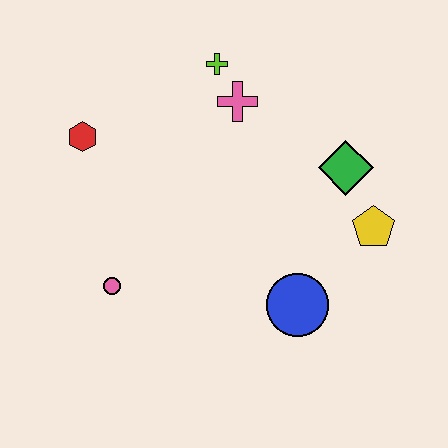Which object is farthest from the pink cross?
The pink circle is farthest from the pink cross.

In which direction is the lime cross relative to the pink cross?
The lime cross is above the pink cross.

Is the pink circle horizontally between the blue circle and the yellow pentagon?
No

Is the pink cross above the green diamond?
Yes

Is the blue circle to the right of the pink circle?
Yes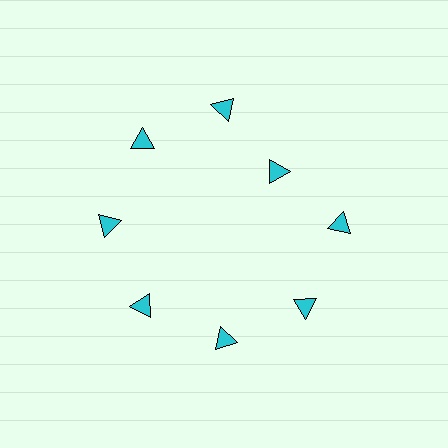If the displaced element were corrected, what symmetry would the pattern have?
It would have 8-fold rotational symmetry — the pattern would map onto itself every 45 degrees.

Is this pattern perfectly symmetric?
No. The 8 cyan triangles are arranged in a ring, but one element near the 2 o'clock position is pulled inward toward the center, breaking the 8-fold rotational symmetry.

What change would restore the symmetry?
The symmetry would be restored by moving it outward, back onto the ring so that all 8 triangles sit at equal angles and equal distance from the center.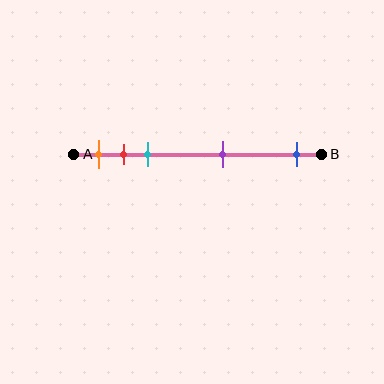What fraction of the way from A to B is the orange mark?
The orange mark is approximately 10% (0.1) of the way from A to B.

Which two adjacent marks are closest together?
The red and cyan marks are the closest adjacent pair.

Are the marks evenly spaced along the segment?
No, the marks are not evenly spaced.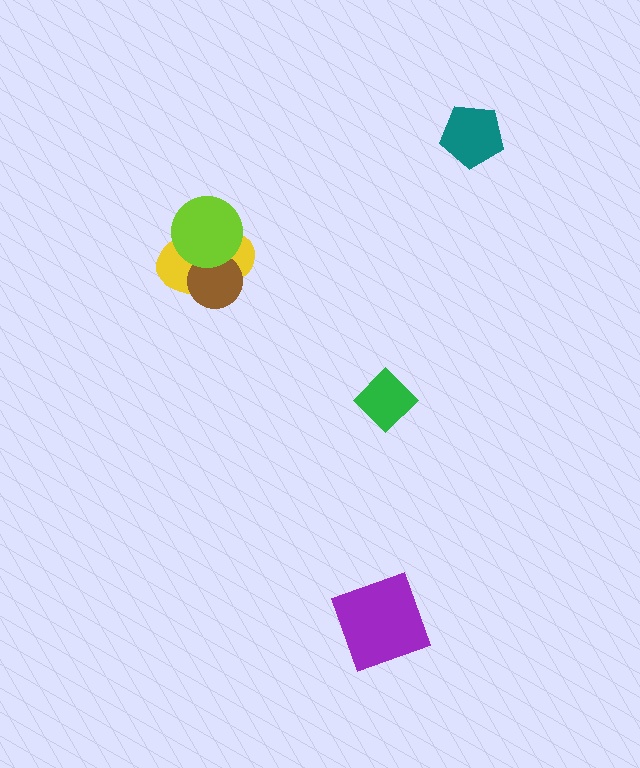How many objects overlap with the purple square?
0 objects overlap with the purple square.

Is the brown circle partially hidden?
Yes, it is partially covered by another shape.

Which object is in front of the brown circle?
The lime circle is in front of the brown circle.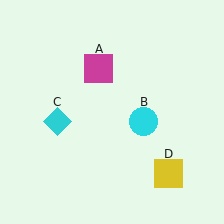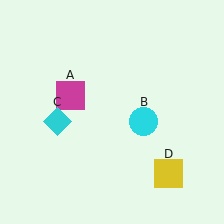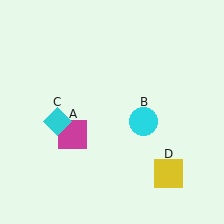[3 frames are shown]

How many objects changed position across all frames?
1 object changed position: magenta square (object A).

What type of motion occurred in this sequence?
The magenta square (object A) rotated counterclockwise around the center of the scene.